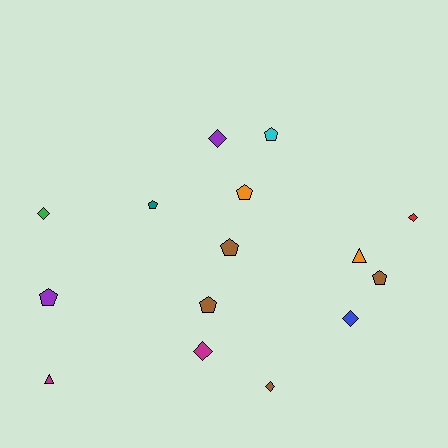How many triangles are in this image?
There are 2 triangles.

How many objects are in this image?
There are 15 objects.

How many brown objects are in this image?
There are 4 brown objects.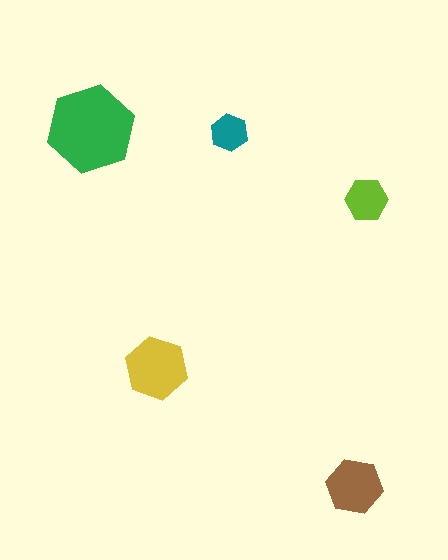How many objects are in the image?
There are 5 objects in the image.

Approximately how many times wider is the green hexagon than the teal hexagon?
About 2.5 times wider.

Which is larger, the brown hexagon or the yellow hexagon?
The yellow one.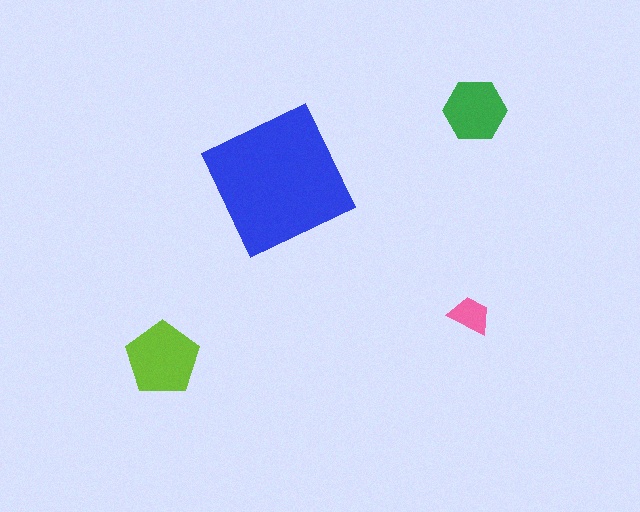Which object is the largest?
The blue square.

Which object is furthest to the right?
The green hexagon is rightmost.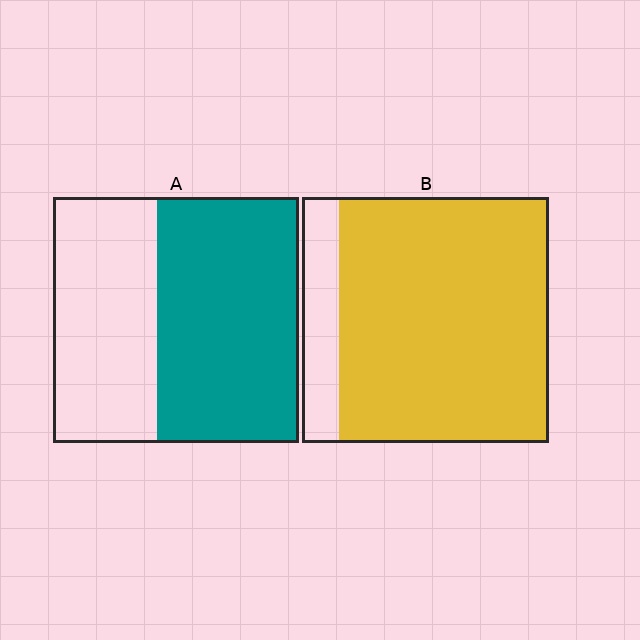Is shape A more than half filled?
Yes.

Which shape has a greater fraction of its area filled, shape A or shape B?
Shape B.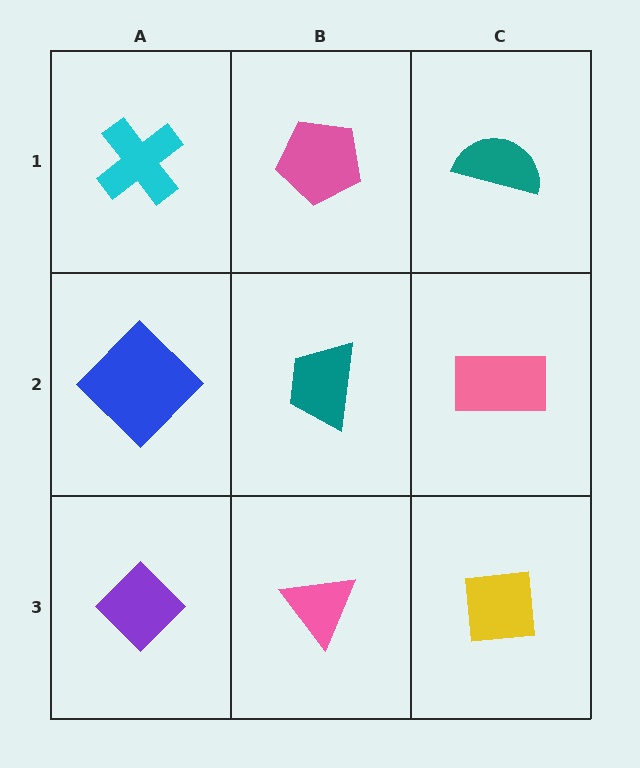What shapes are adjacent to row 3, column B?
A teal trapezoid (row 2, column B), a purple diamond (row 3, column A), a yellow square (row 3, column C).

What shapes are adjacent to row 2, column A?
A cyan cross (row 1, column A), a purple diamond (row 3, column A), a teal trapezoid (row 2, column B).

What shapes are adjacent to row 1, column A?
A blue diamond (row 2, column A), a pink pentagon (row 1, column B).